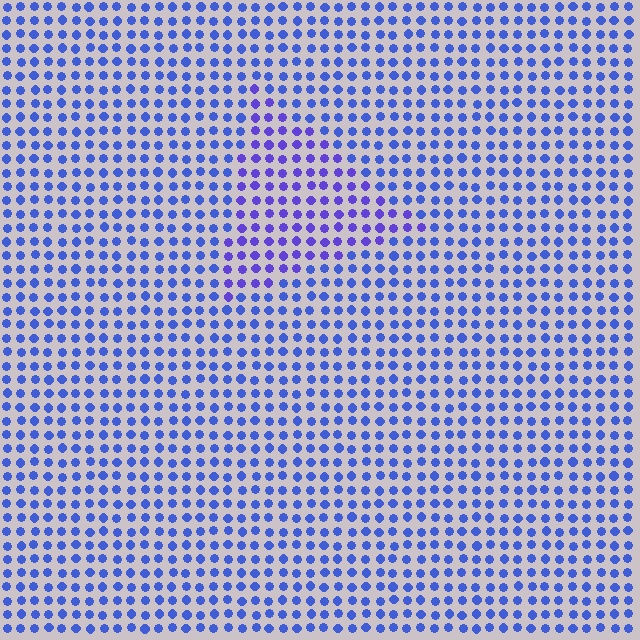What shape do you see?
I see a triangle.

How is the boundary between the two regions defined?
The boundary is defined purely by a slight shift in hue (about 25 degrees). Spacing, size, and orientation are identical on both sides.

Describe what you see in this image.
The image is filled with small blue elements in a uniform arrangement. A triangle-shaped region is visible where the elements are tinted to a slightly different hue, forming a subtle color boundary.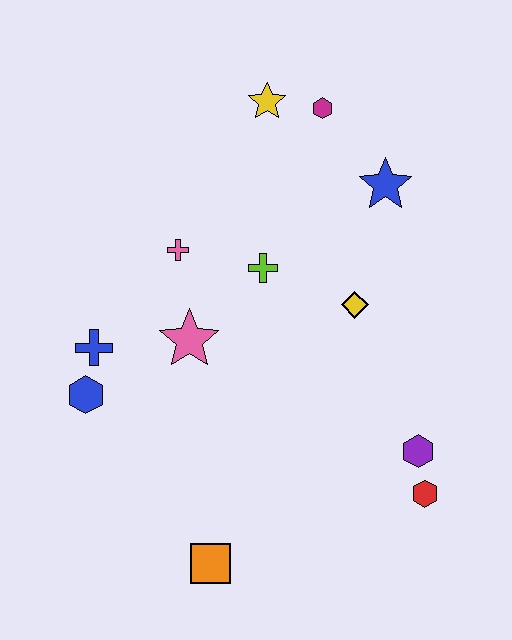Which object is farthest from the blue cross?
The red hexagon is farthest from the blue cross.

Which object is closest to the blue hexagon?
The blue cross is closest to the blue hexagon.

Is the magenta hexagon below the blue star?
No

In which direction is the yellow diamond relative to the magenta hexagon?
The yellow diamond is below the magenta hexagon.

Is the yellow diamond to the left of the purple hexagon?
Yes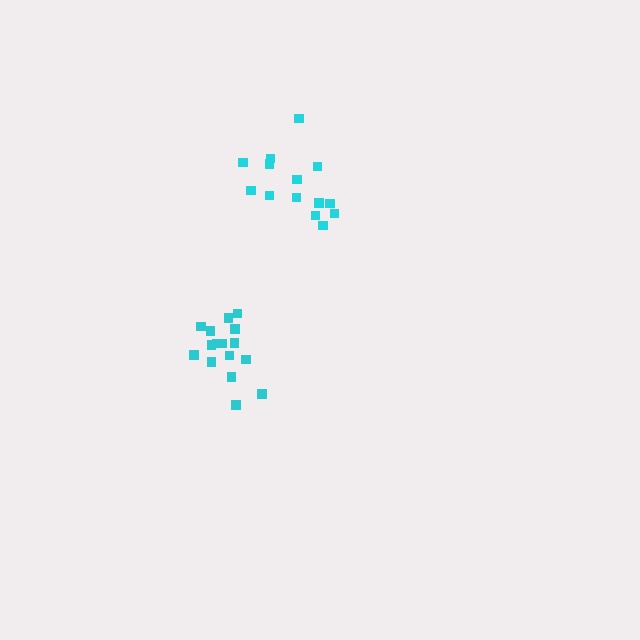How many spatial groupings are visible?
There are 2 spatial groupings.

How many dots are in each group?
Group 1: 17 dots, Group 2: 14 dots (31 total).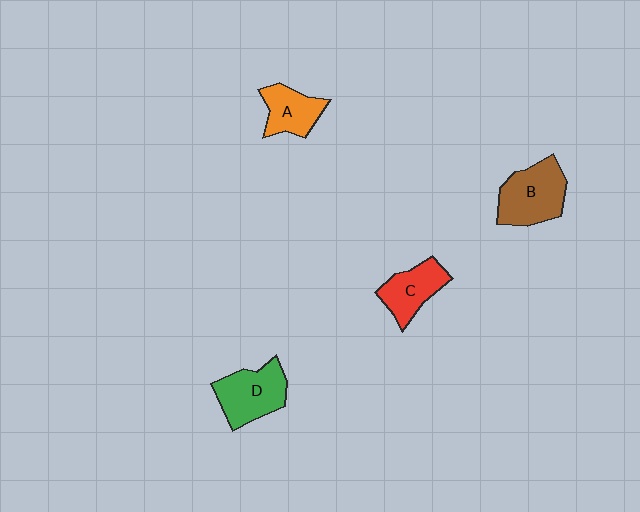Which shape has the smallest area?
Shape A (orange).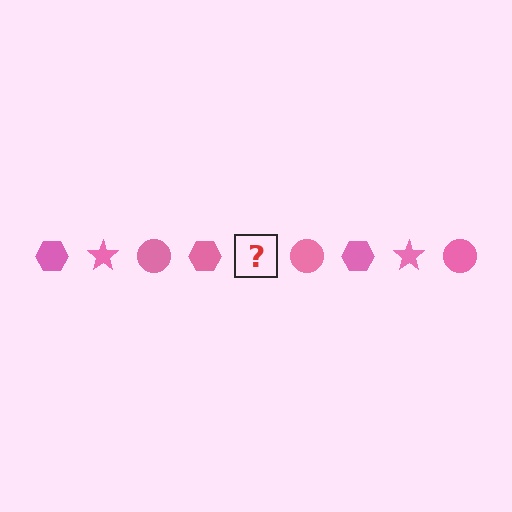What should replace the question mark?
The question mark should be replaced with a pink star.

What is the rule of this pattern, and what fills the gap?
The rule is that the pattern cycles through hexagon, star, circle shapes in pink. The gap should be filled with a pink star.